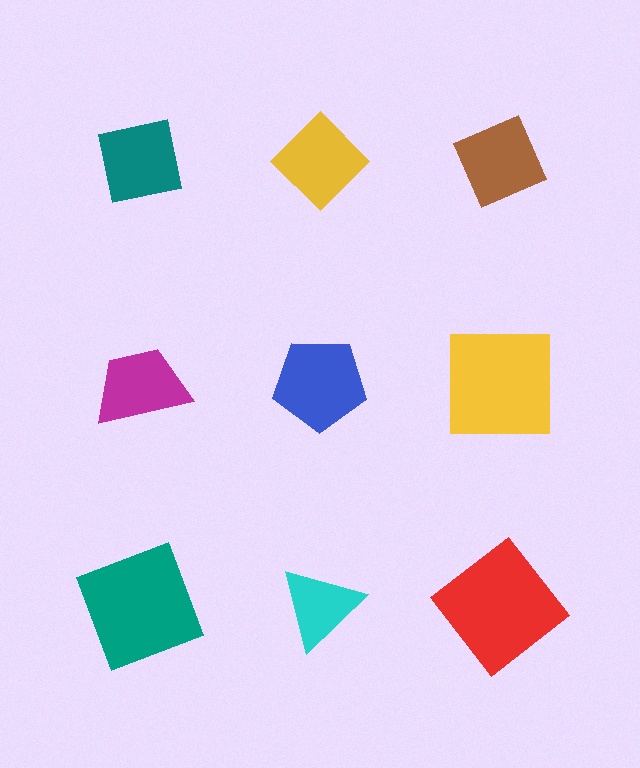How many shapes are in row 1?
3 shapes.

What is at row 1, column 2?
A yellow diamond.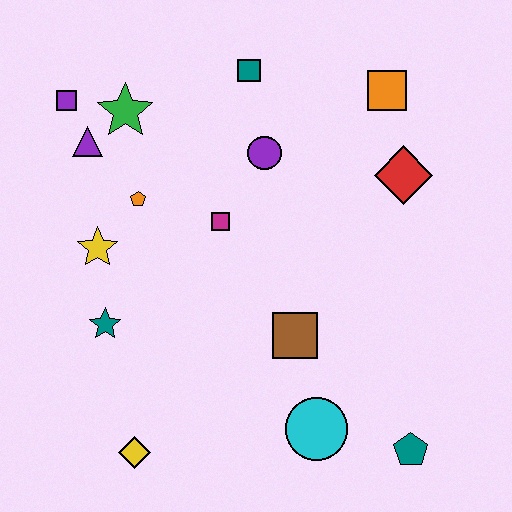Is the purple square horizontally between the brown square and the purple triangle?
No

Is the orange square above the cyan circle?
Yes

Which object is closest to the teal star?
The yellow star is closest to the teal star.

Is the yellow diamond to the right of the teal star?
Yes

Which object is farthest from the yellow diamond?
The orange square is farthest from the yellow diamond.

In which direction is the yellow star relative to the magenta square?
The yellow star is to the left of the magenta square.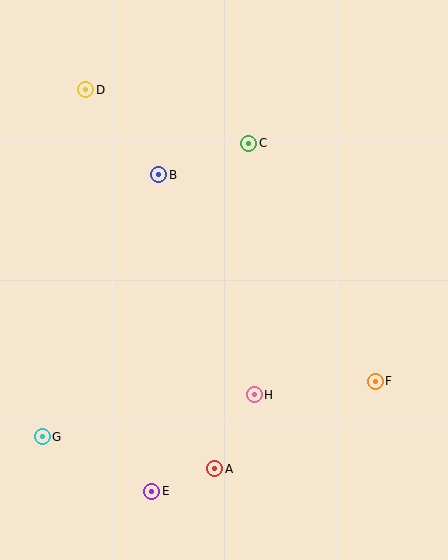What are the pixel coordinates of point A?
Point A is at (215, 469).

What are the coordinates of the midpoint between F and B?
The midpoint between F and B is at (267, 278).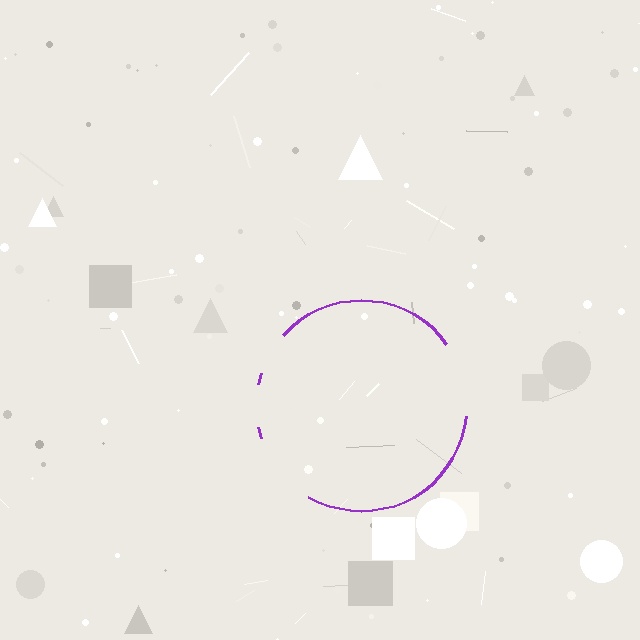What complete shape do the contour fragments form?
The contour fragments form a circle.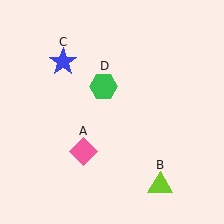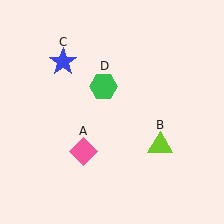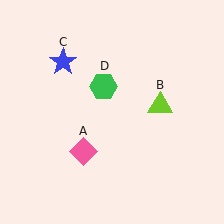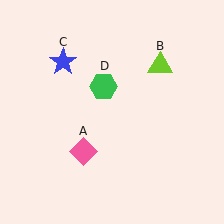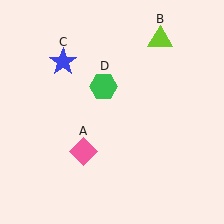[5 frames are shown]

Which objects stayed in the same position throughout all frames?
Pink diamond (object A) and blue star (object C) and green hexagon (object D) remained stationary.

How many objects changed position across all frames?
1 object changed position: lime triangle (object B).